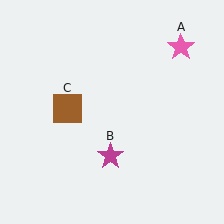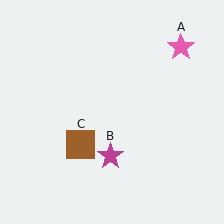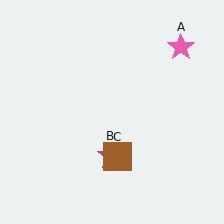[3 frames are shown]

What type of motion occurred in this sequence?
The brown square (object C) rotated counterclockwise around the center of the scene.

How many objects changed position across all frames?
1 object changed position: brown square (object C).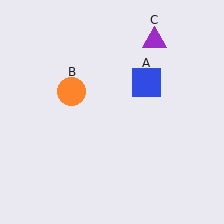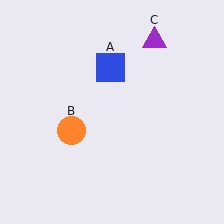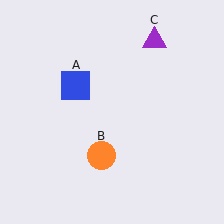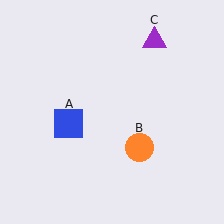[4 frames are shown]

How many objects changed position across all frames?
2 objects changed position: blue square (object A), orange circle (object B).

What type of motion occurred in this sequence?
The blue square (object A), orange circle (object B) rotated counterclockwise around the center of the scene.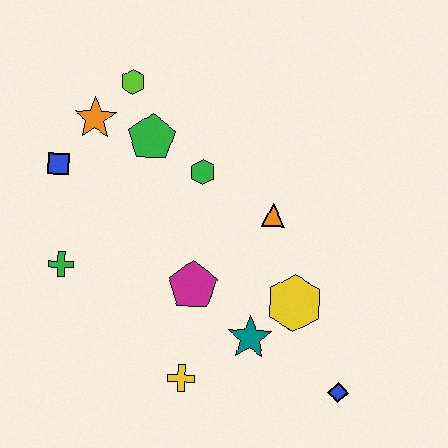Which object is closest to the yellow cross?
The teal star is closest to the yellow cross.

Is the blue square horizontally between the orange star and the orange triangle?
No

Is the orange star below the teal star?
No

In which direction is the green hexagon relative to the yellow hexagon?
The green hexagon is above the yellow hexagon.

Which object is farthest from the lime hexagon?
The blue diamond is farthest from the lime hexagon.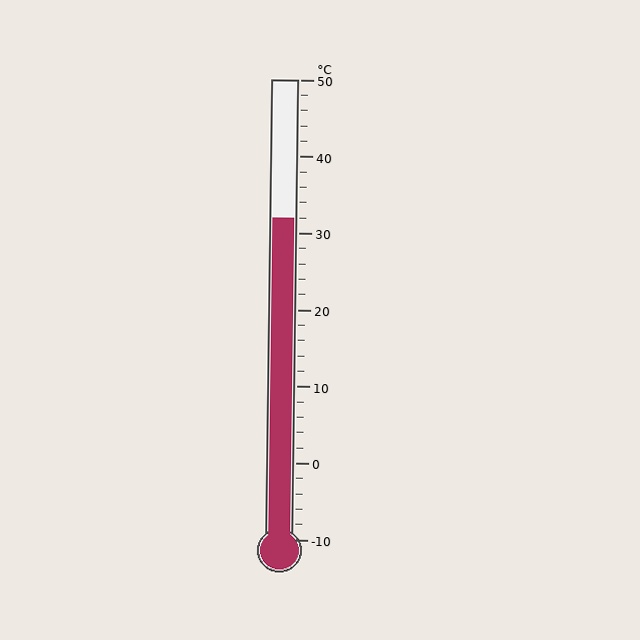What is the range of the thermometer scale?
The thermometer scale ranges from -10°C to 50°C.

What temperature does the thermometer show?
The thermometer shows approximately 32°C.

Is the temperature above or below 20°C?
The temperature is above 20°C.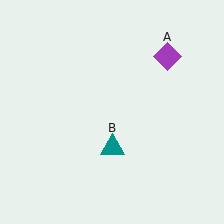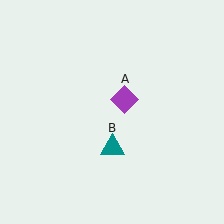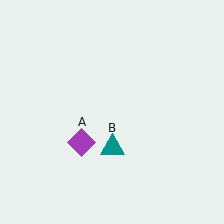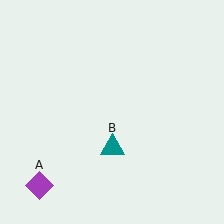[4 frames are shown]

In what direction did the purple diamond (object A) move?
The purple diamond (object A) moved down and to the left.